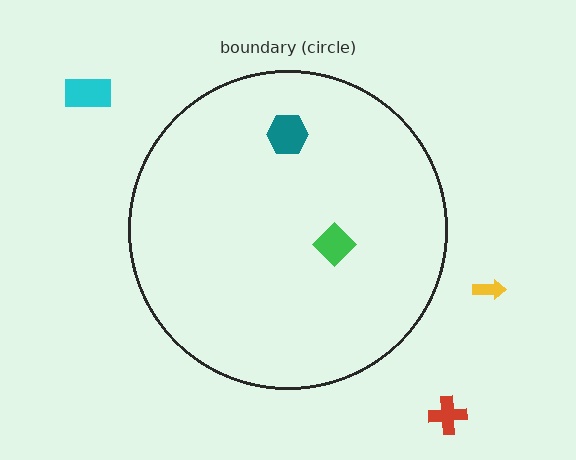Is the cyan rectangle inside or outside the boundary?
Outside.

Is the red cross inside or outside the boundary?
Outside.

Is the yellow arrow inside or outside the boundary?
Outside.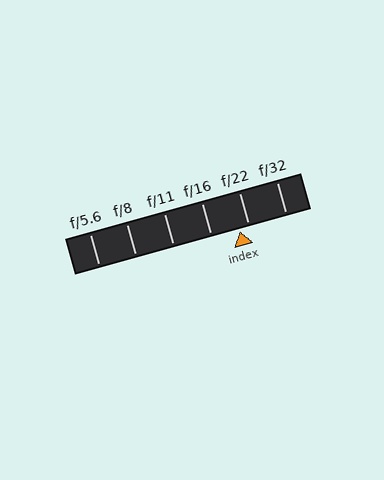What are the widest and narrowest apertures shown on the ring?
The widest aperture shown is f/5.6 and the narrowest is f/32.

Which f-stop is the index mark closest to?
The index mark is closest to f/22.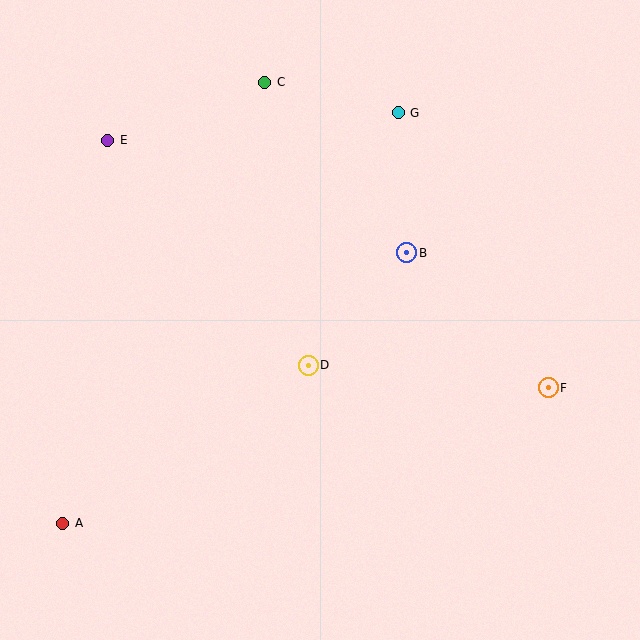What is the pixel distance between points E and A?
The distance between E and A is 385 pixels.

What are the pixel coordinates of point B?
Point B is at (407, 253).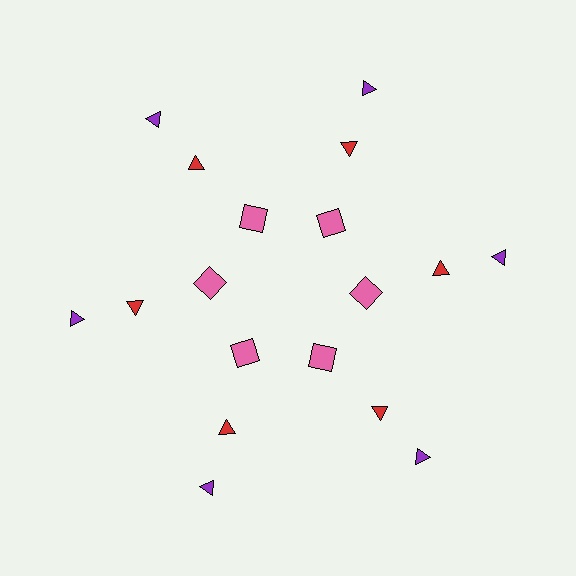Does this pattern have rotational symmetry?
Yes, this pattern has 6-fold rotational symmetry. It looks the same after rotating 60 degrees around the center.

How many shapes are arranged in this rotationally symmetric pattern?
There are 18 shapes, arranged in 6 groups of 3.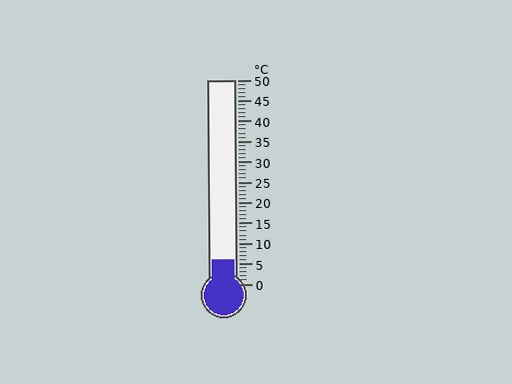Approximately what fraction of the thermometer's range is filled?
The thermometer is filled to approximately 10% of its range.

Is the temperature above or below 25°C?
The temperature is below 25°C.